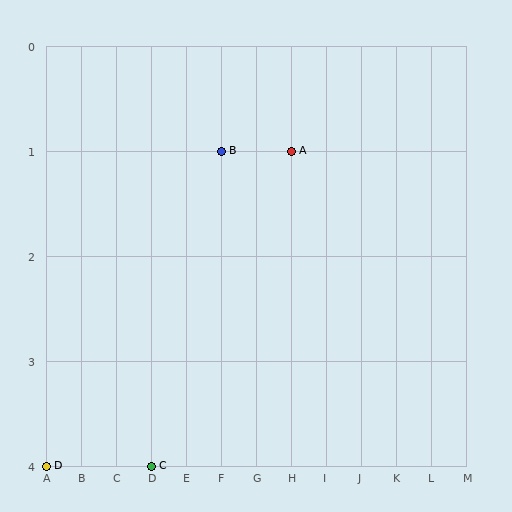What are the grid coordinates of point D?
Point D is at grid coordinates (A, 4).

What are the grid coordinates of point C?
Point C is at grid coordinates (D, 4).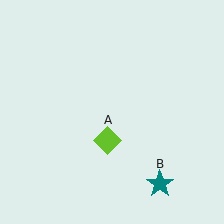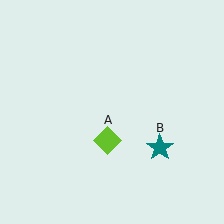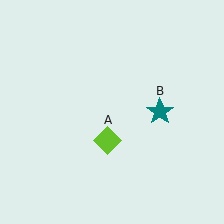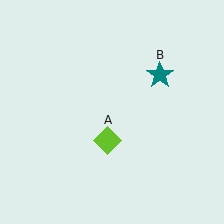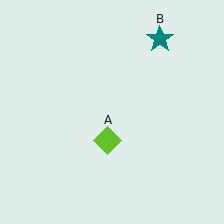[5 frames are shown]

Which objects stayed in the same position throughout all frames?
Lime diamond (object A) remained stationary.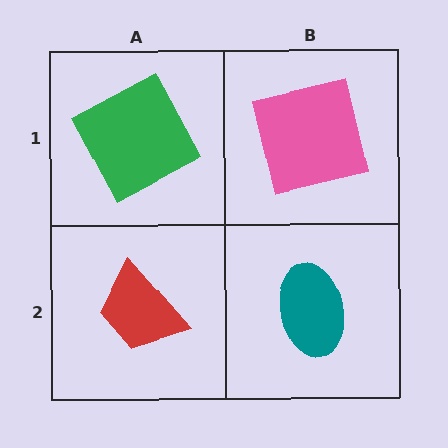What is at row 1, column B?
A pink square.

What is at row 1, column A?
A green square.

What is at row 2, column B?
A teal ellipse.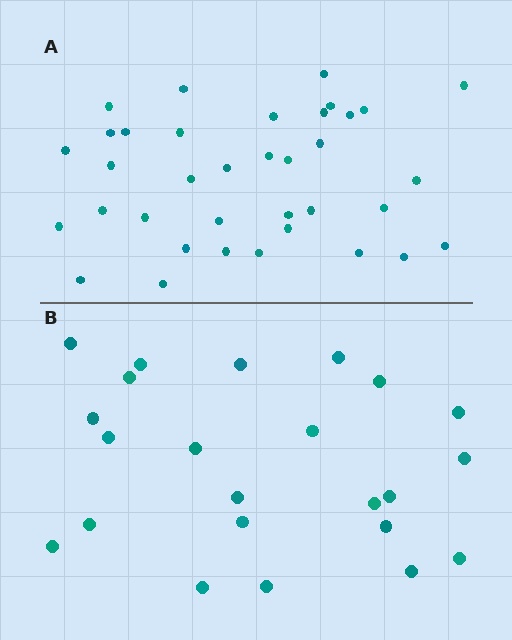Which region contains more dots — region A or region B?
Region A (the top region) has more dots.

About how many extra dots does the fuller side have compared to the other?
Region A has approximately 15 more dots than region B.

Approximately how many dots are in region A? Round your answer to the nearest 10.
About 40 dots. (The exact count is 36, which rounds to 40.)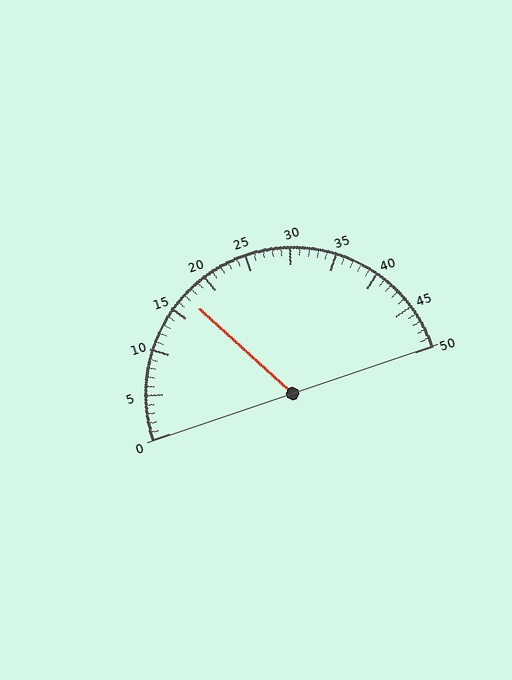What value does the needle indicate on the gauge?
The needle indicates approximately 17.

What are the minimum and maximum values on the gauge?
The gauge ranges from 0 to 50.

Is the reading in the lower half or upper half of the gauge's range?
The reading is in the lower half of the range (0 to 50).